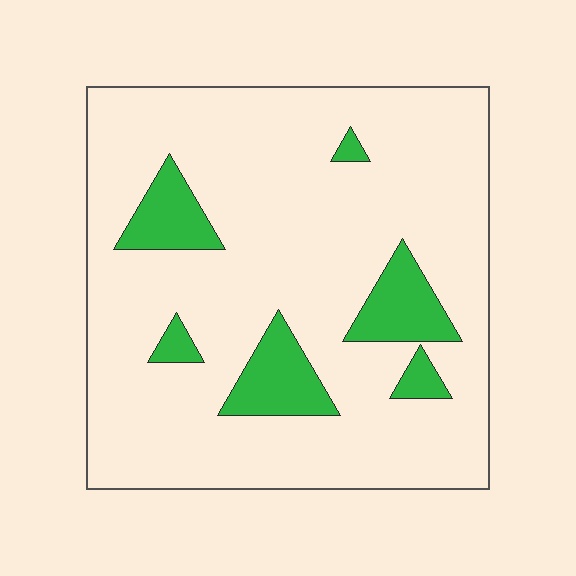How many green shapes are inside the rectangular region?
6.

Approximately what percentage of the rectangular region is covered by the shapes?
Approximately 15%.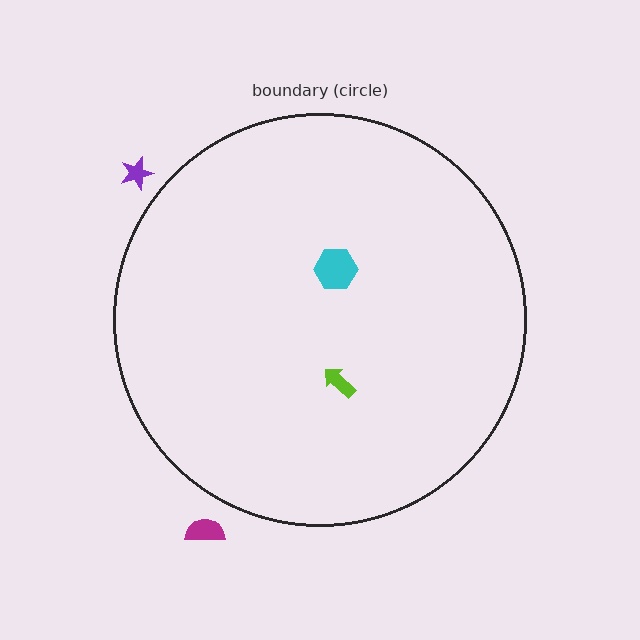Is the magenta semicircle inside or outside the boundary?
Outside.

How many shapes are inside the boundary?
2 inside, 2 outside.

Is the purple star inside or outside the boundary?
Outside.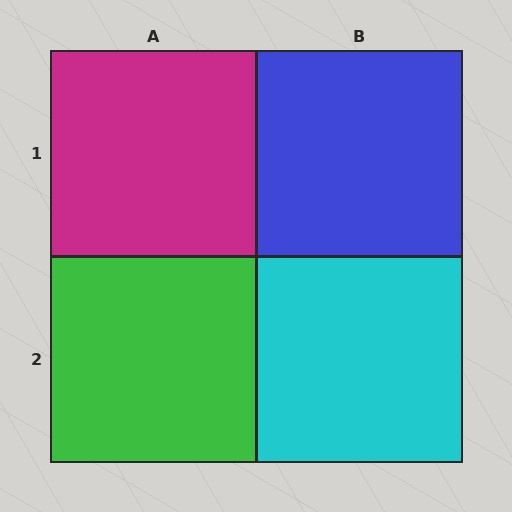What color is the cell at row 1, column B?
Blue.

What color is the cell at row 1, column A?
Magenta.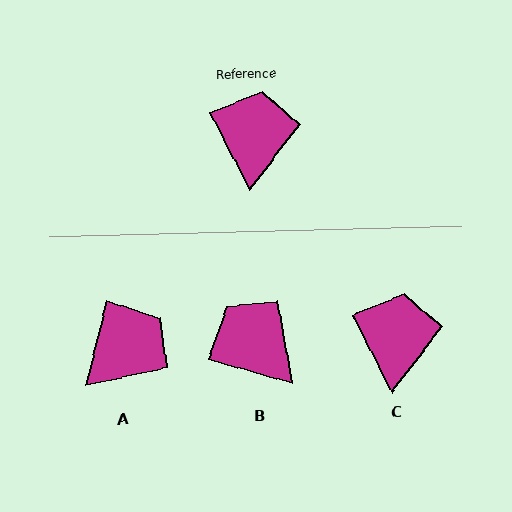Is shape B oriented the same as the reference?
No, it is off by about 48 degrees.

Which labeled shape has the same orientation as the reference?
C.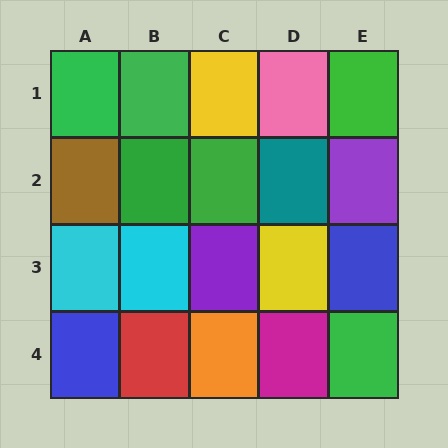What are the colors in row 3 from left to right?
Cyan, cyan, purple, yellow, blue.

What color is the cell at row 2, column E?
Purple.